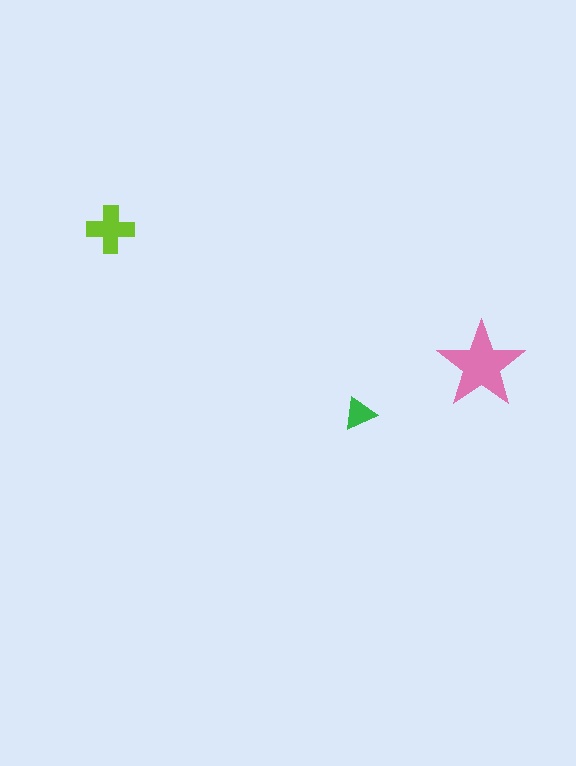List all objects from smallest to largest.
The green triangle, the lime cross, the pink star.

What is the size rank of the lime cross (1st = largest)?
2nd.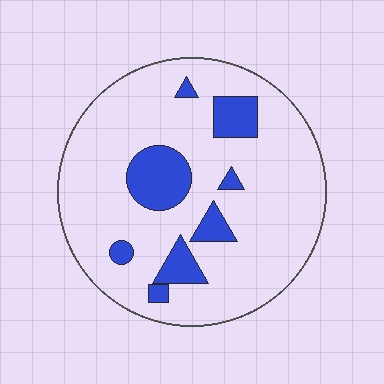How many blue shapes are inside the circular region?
8.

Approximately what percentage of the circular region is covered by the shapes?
Approximately 15%.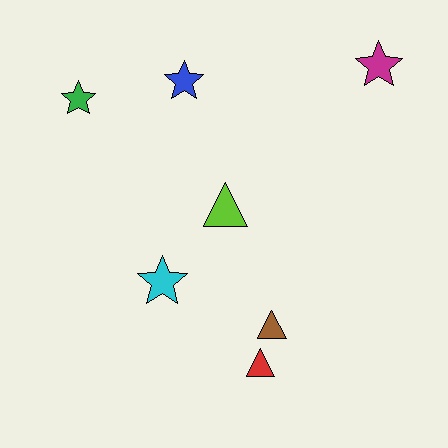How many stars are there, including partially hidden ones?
There are 4 stars.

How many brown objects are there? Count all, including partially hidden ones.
There is 1 brown object.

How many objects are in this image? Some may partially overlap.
There are 7 objects.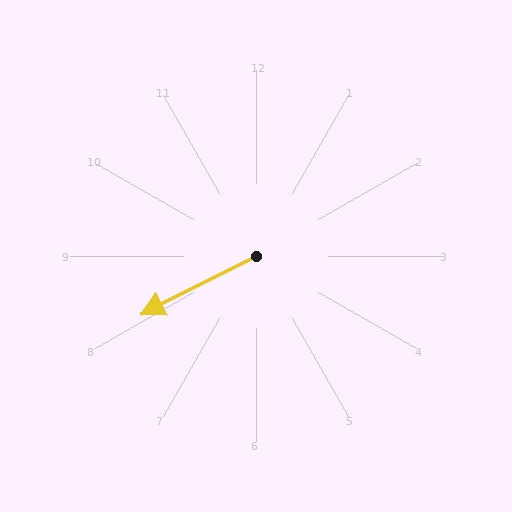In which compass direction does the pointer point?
Southwest.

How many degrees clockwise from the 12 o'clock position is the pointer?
Approximately 243 degrees.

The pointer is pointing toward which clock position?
Roughly 8 o'clock.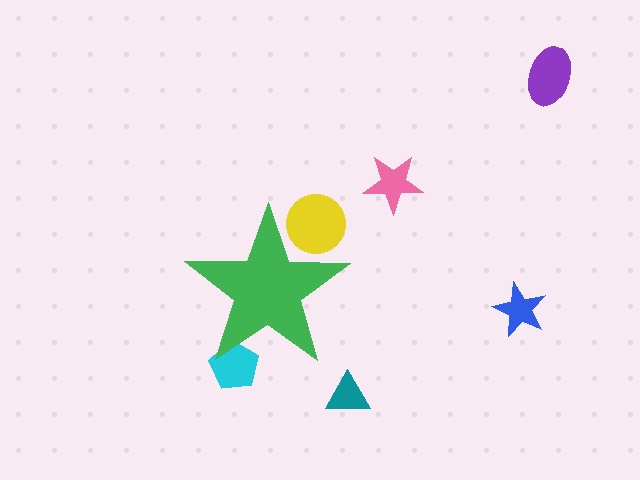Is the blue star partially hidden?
No, the blue star is fully visible.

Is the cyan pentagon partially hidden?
Yes, the cyan pentagon is partially hidden behind the green star.